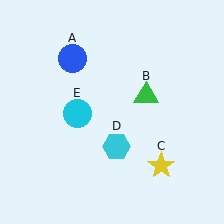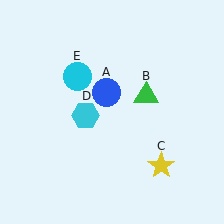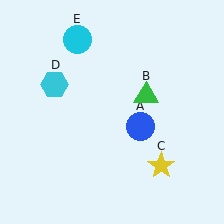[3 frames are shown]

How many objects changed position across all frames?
3 objects changed position: blue circle (object A), cyan hexagon (object D), cyan circle (object E).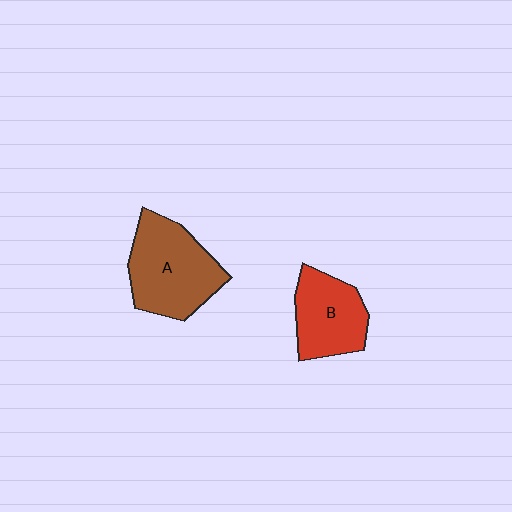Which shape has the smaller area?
Shape B (red).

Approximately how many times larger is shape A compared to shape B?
Approximately 1.4 times.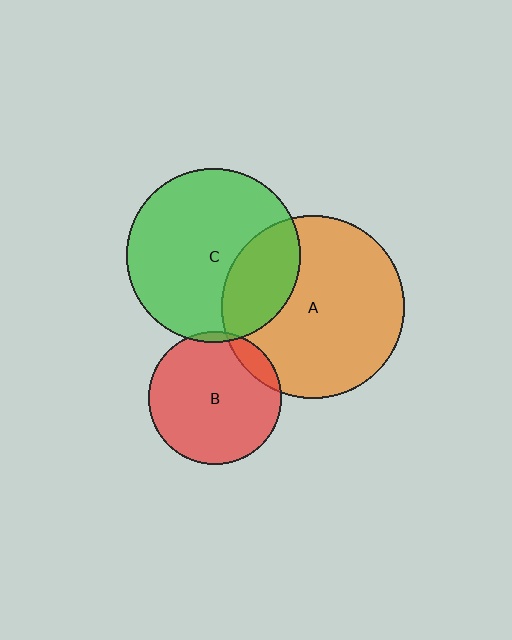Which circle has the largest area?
Circle A (orange).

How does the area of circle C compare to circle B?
Approximately 1.7 times.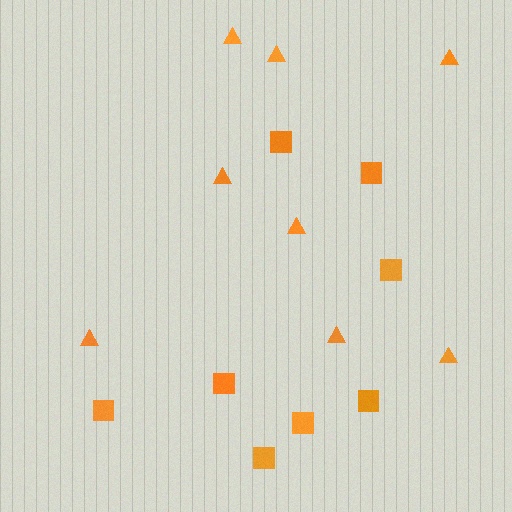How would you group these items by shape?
There are 2 groups: one group of triangles (8) and one group of squares (8).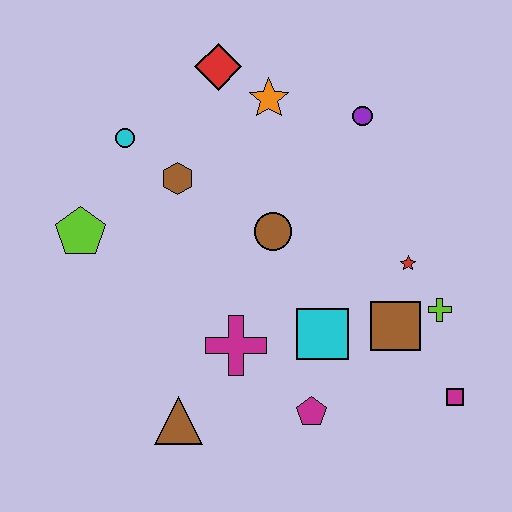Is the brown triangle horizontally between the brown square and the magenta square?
No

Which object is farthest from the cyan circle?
The magenta square is farthest from the cyan circle.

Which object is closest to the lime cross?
The brown square is closest to the lime cross.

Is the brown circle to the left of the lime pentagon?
No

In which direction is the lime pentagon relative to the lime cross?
The lime pentagon is to the left of the lime cross.